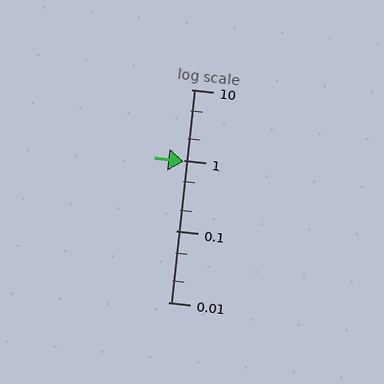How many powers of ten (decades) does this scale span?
The scale spans 3 decades, from 0.01 to 10.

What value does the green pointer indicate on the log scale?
The pointer indicates approximately 0.96.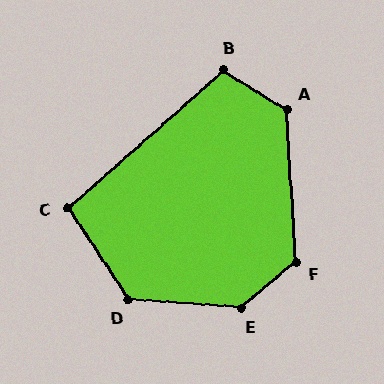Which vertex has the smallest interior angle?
C, at approximately 98 degrees.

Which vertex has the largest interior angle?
E, at approximately 137 degrees.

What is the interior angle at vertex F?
Approximately 126 degrees (obtuse).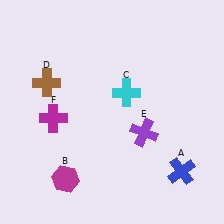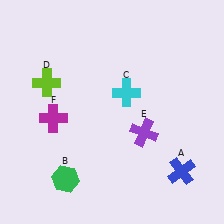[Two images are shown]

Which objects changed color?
B changed from magenta to green. D changed from brown to lime.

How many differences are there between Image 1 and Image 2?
There are 2 differences between the two images.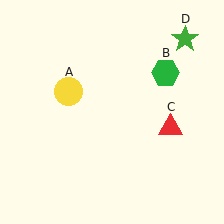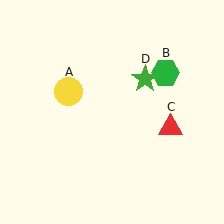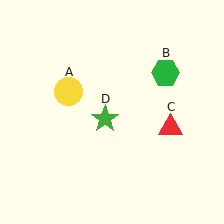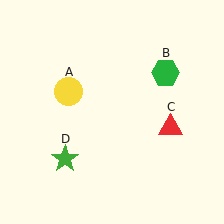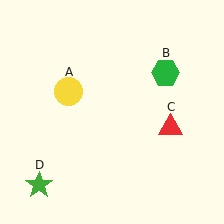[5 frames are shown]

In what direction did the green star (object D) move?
The green star (object D) moved down and to the left.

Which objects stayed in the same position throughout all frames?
Yellow circle (object A) and green hexagon (object B) and red triangle (object C) remained stationary.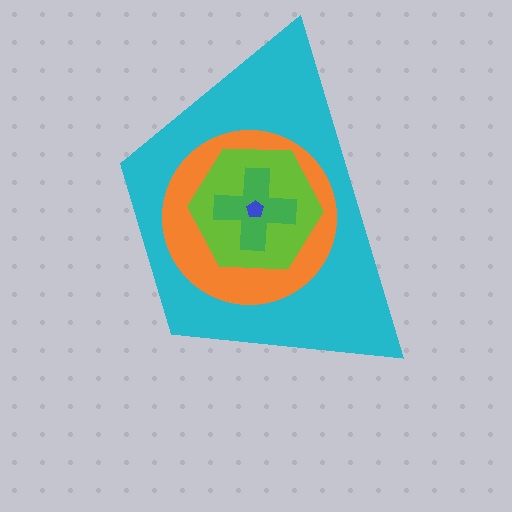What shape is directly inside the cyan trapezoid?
The orange circle.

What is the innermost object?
The blue pentagon.